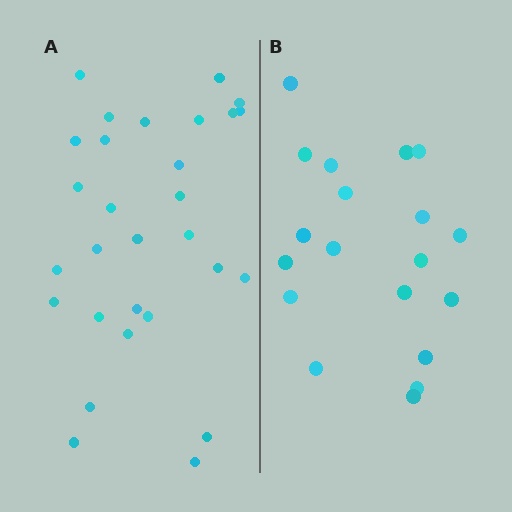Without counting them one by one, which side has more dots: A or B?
Region A (the left region) has more dots.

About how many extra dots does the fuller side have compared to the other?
Region A has roughly 10 or so more dots than region B.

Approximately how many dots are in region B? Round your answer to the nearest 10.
About 20 dots. (The exact count is 19, which rounds to 20.)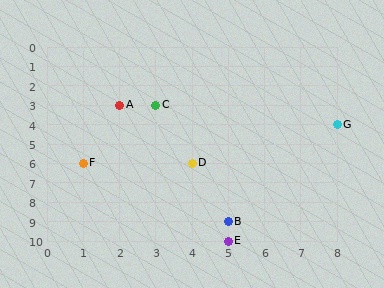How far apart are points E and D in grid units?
Points E and D are 1 column and 4 rows apart (about 4.1 grid units diagonally).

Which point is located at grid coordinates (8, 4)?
Point G is at (8, 4).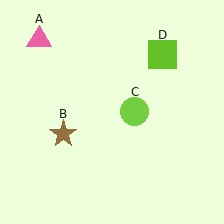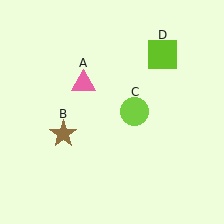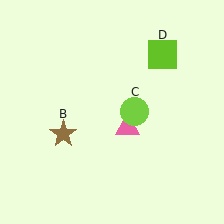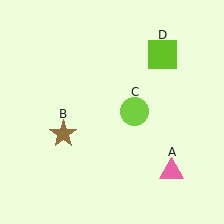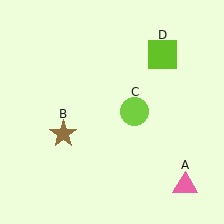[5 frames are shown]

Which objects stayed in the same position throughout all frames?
Brown star (object B) and lime circle (object C) and lime square (object D) remained stationary.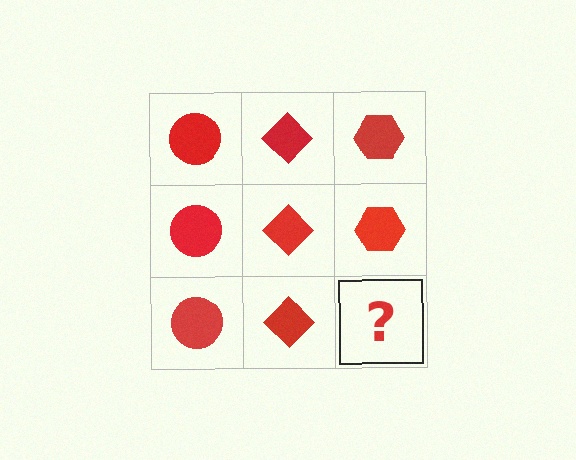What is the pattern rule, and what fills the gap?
The rule is that each column has a consistent shape. The gap should be filled with a red hexagon.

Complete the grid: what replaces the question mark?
The question mark should be replaced with a red hexagon.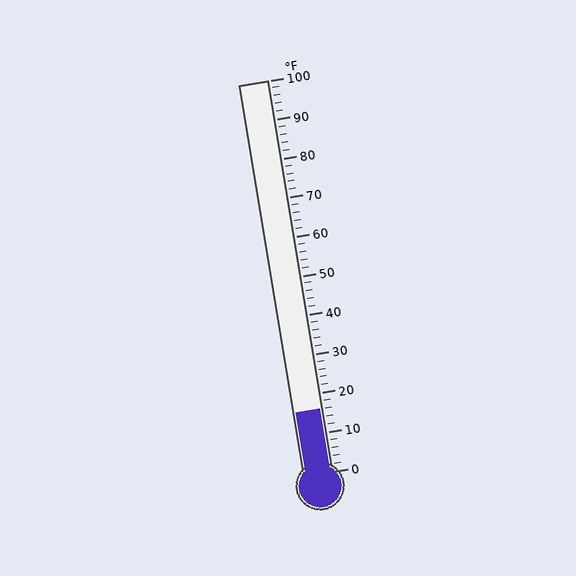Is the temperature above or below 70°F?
The temperature is below 70°F.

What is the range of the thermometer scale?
The thermometer scale ranges from 0°F to 100°F.